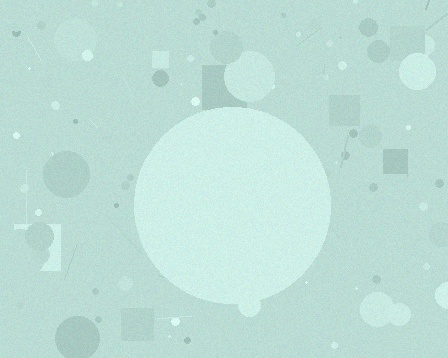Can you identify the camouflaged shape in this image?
The camouflaged shape is a circle.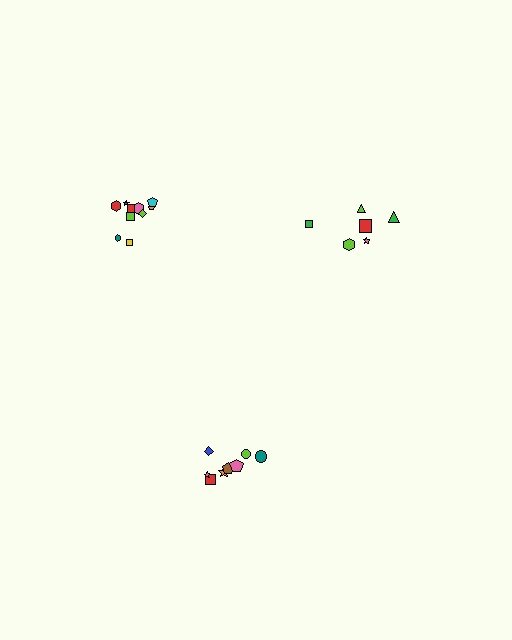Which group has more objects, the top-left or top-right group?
The top-left group.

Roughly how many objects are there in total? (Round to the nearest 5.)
Roughly 25 objects in total.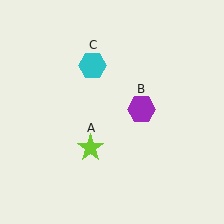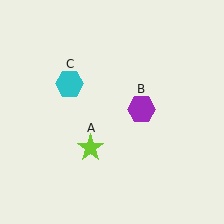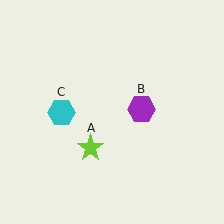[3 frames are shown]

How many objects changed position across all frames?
1 object changed position: cyan hexagon (object C).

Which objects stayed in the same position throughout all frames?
Lime star (object A) and purple hexagon (object B) remained stationary.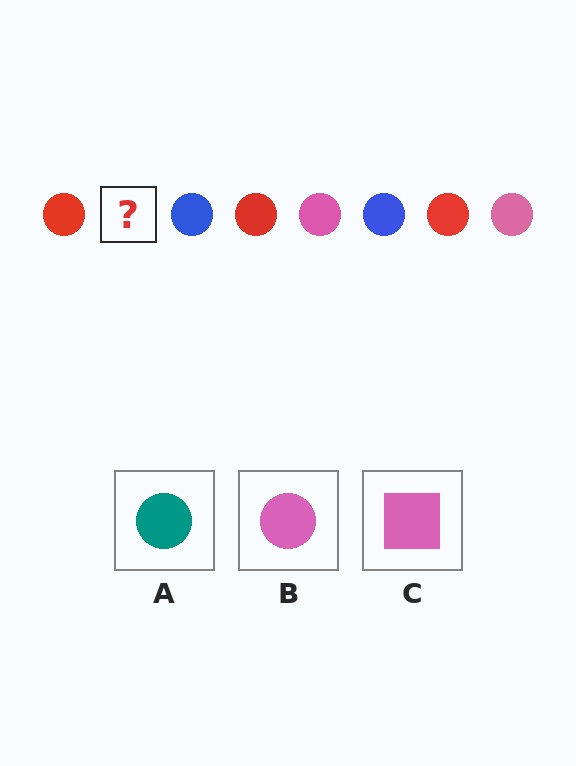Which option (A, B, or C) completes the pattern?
B.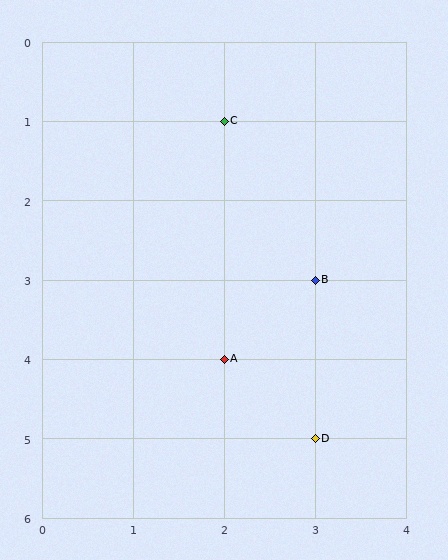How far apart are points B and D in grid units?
Points B and D are 2 rows apart.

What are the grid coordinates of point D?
Point D is at grid coordinates (3, 5).